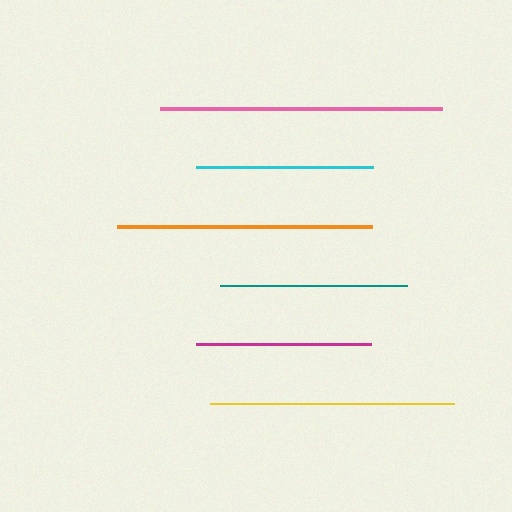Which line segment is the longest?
The pink line is the longest at approximately 283 pixels.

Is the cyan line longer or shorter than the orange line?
The orange line is longer than the cyan line.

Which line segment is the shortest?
The magenta line is the shortest at approximately 175 pixels.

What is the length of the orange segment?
The orange segment is approximately 255 pixels long.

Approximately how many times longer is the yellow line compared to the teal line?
The yellow line is approximately 1.3 times the length of the teal line.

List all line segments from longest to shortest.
From longest to shortest: pink, orange, yellow, teal, cyan, magenta.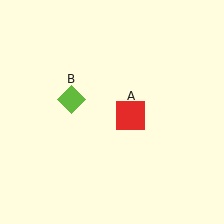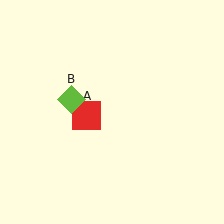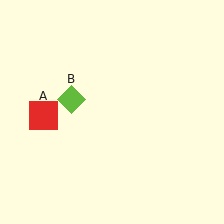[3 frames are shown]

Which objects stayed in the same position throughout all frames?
Lime diamond (object B) remained stationary.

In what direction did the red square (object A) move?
The red square (object A) moved left.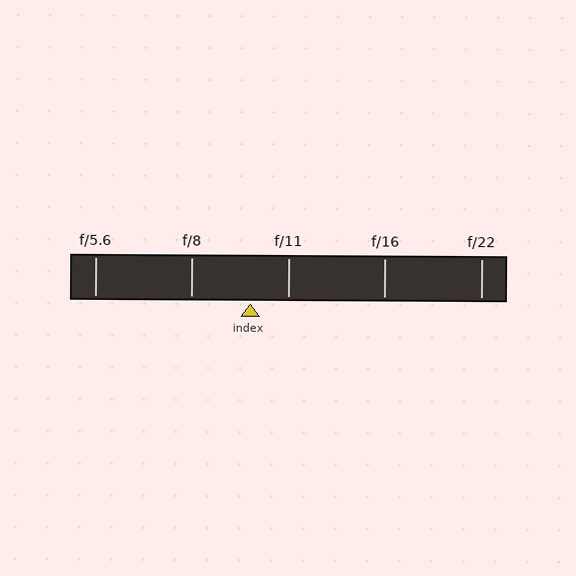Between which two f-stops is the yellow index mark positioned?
The index mark is between f/8 and f/11.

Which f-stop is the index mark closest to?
The index mark is closest to f/11.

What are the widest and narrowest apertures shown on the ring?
The widest aperture shown is f/5.6 and the narrowest is f/22.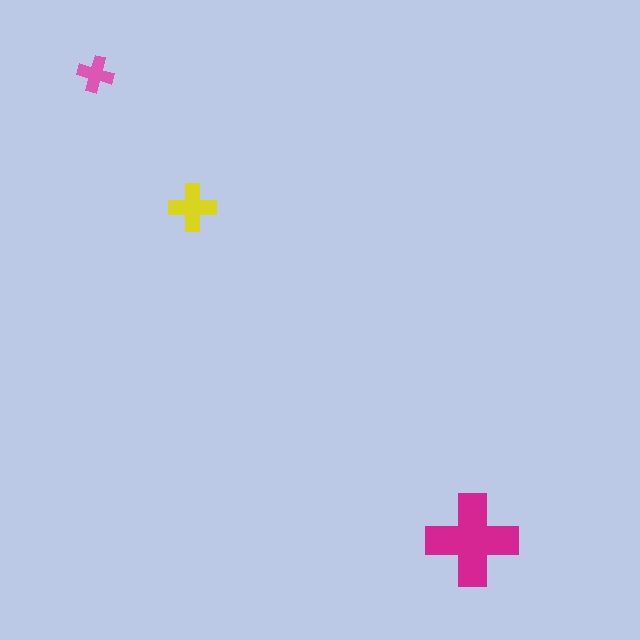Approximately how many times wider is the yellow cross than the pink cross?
About 1.5 times wider.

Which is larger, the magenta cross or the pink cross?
The magenta one.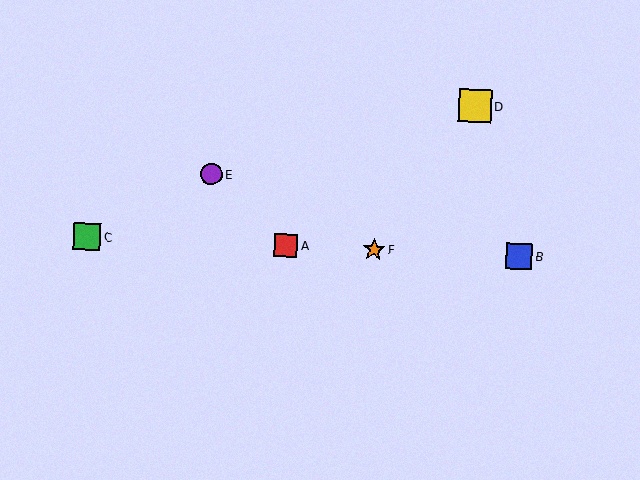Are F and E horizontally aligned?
No, F is at y≈250 and E is at y≈174.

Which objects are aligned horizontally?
Objects A, B, C, F are aligned horizontally.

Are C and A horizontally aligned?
Yes, both are at y≈237.